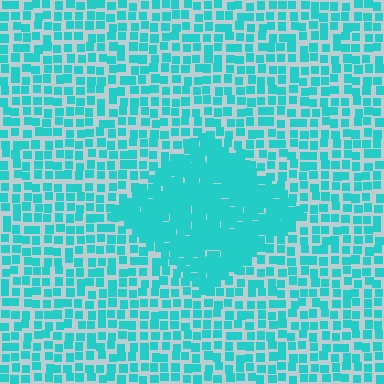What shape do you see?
I see a diamond.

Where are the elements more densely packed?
The elements are more densely packed inside the diamond boundary.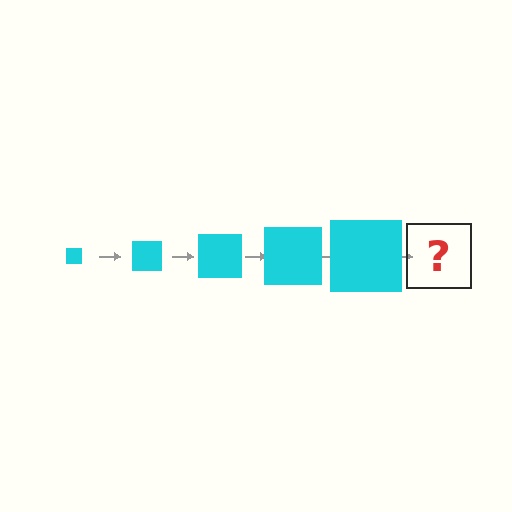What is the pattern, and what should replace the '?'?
The pattern is that the square gets progressively larger each step. The '?' should be a cyan square, larger than the previous one.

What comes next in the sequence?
The next element should be a cyan square, larger than the previous one.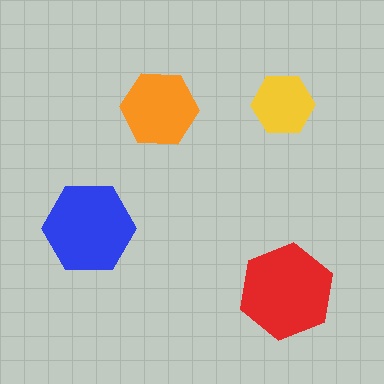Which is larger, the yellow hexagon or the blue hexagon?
The blue one.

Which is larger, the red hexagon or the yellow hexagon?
The red one.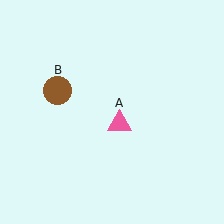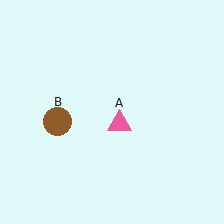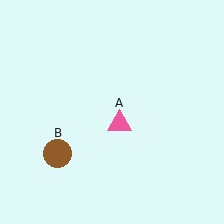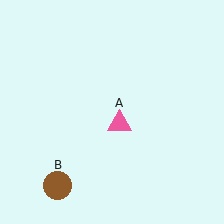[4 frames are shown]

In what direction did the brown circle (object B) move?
The brown circle (object B) moved down.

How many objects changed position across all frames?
1 object changed position: brown circle (object B).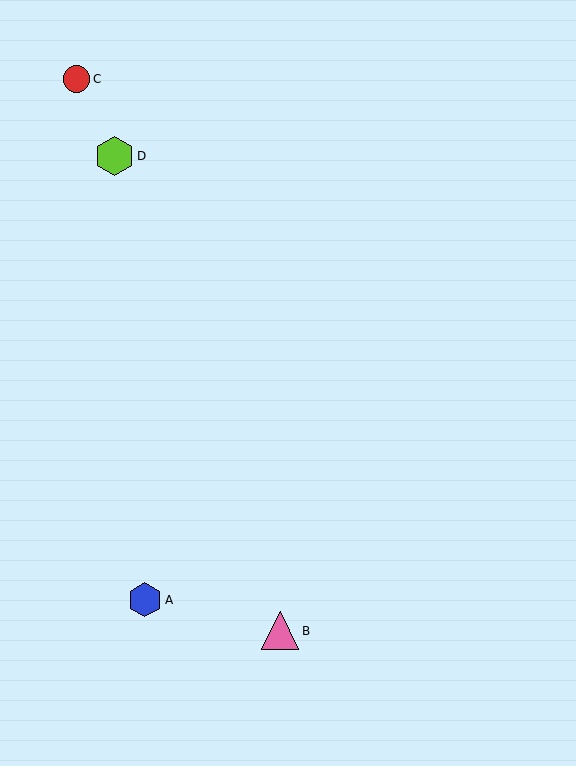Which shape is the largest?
The lime hexagon (labeled D) is the largest.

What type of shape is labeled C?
Shape C is a red circle.